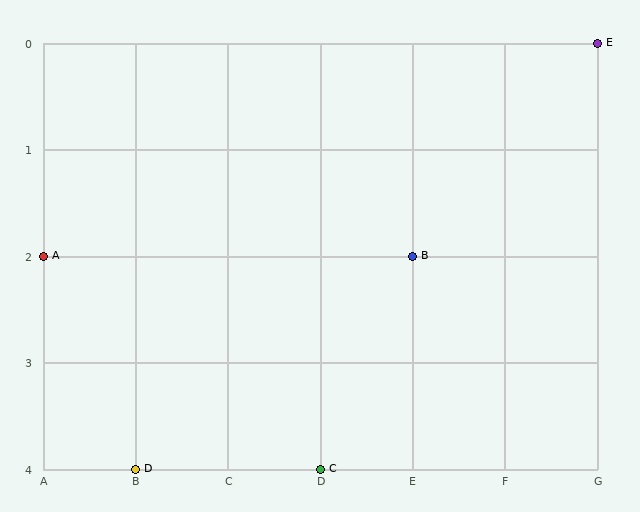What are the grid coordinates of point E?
Point E is at grid coordinates (G, 0).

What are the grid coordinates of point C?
Point C is at grid coordinates (D, 4).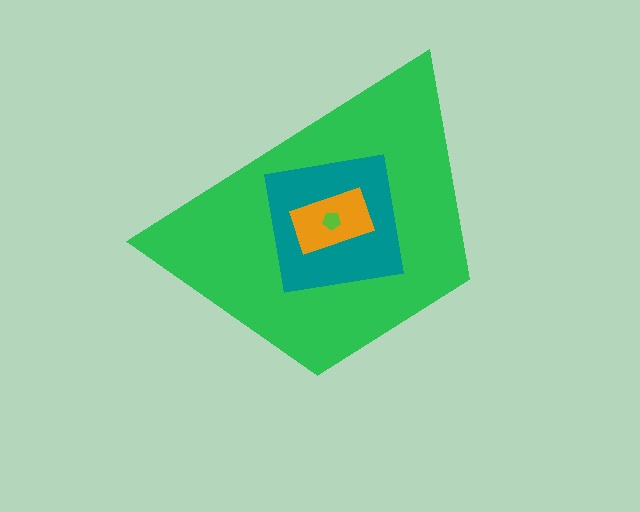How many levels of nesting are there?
4.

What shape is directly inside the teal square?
The orange rectangle.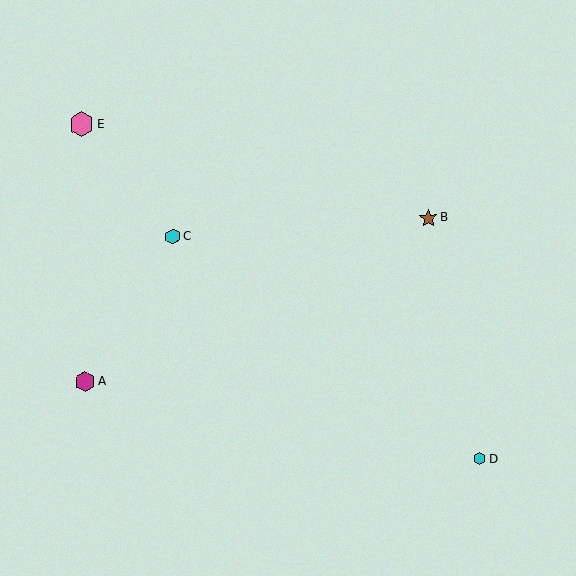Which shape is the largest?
The pink hexagon (labeled E) is the largest.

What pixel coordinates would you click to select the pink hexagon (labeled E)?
Click at (81, 124) to select the pink hexagon E.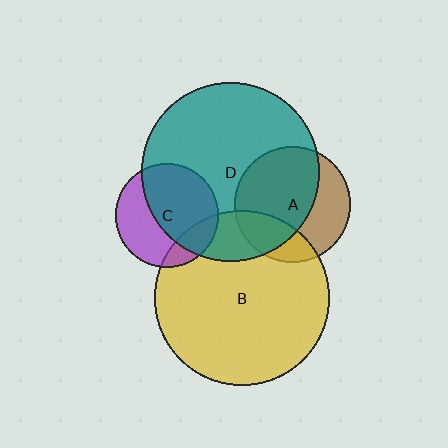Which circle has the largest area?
Circle D (teal).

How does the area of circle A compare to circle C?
Approximately 1.3 times.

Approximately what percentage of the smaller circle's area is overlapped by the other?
Approximately 60%.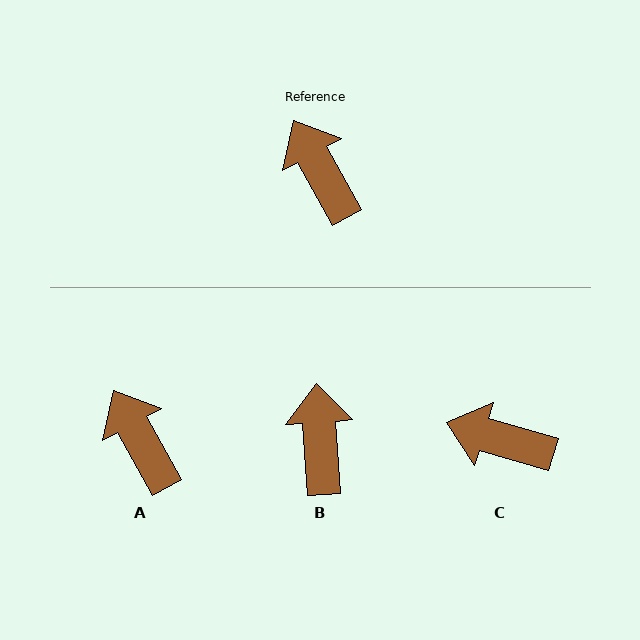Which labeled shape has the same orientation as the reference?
A.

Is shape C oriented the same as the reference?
No, it is off by about 44 degrees.